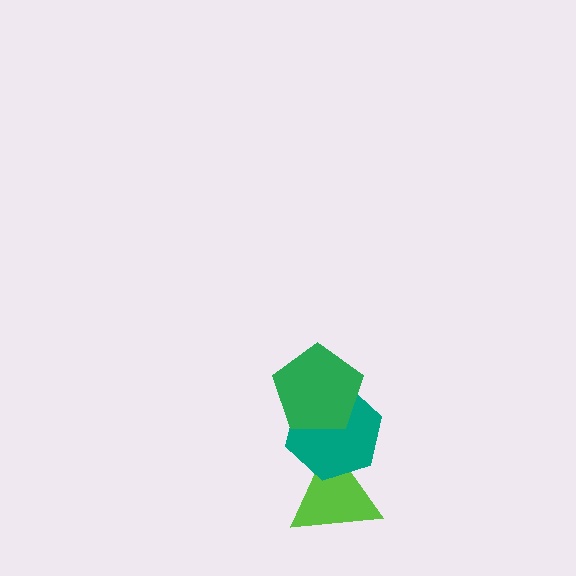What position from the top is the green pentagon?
The green pentagon is 1st from the top.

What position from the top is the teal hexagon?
The teal hexagon is 2nd from the top.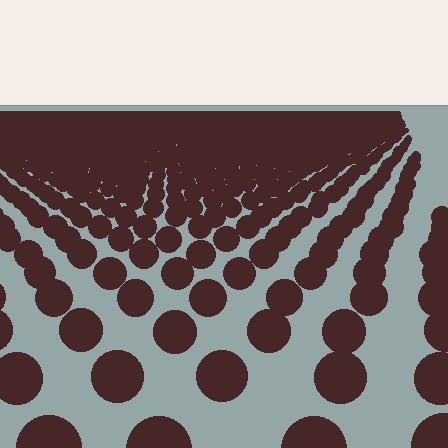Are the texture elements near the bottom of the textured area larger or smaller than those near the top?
Larger. Near the bottom, elements are closer to the viewer and appear at a bigger on-screen size.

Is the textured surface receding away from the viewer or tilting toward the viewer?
The surface is receding away from the viewer. Texture elements get smaller and denser toward the top.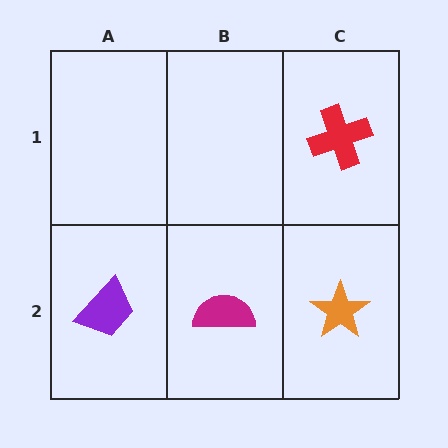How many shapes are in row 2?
3 shapes.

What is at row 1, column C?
A red cross.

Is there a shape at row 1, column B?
No, that cell is empty.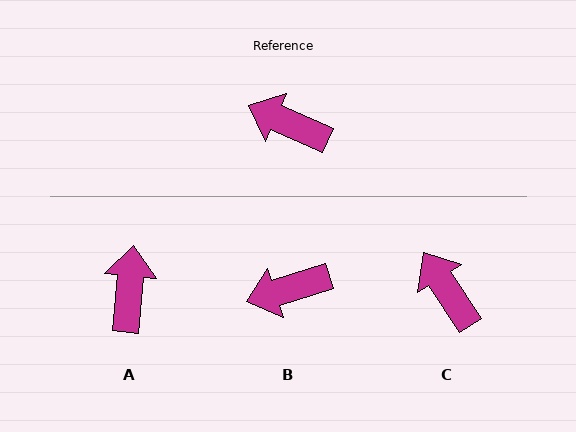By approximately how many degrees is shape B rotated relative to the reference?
Approximately 41 degrees counter-clockwise.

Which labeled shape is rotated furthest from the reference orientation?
A, about 72 degrees away.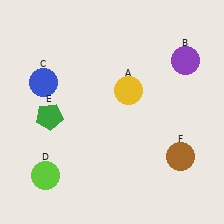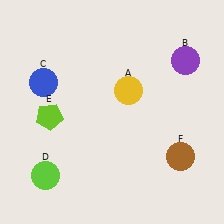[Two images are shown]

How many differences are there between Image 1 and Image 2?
There is 1 difference between the two images.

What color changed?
The pentagon (E) changed from green in Image 1 to lime in Image 2.